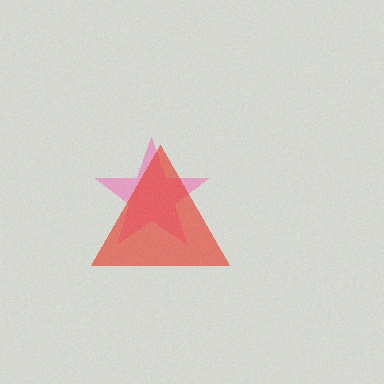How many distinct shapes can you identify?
There are 2 distinct shapes: a pink star, a red triangle.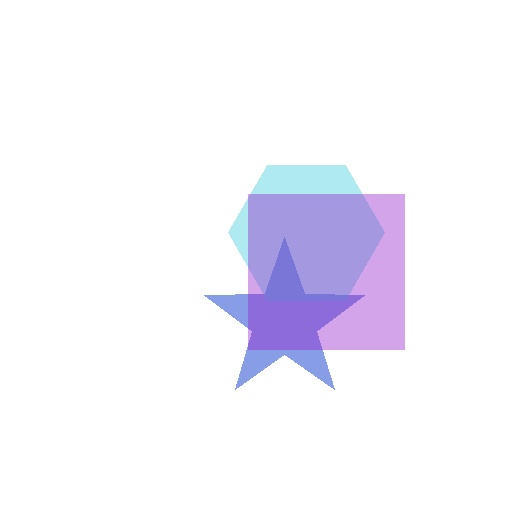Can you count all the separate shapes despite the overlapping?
Yes, there are 3 separate shapes.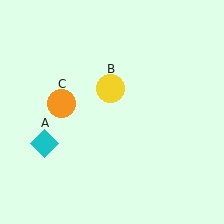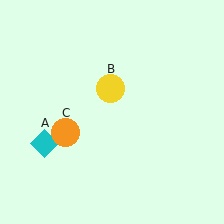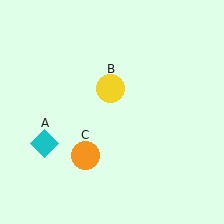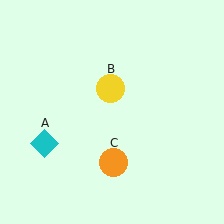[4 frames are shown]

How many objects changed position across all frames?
1 object changed position: orange circle (object C).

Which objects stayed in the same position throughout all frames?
Cyan diamond (object A) and yellow circle (object B) remained stationary.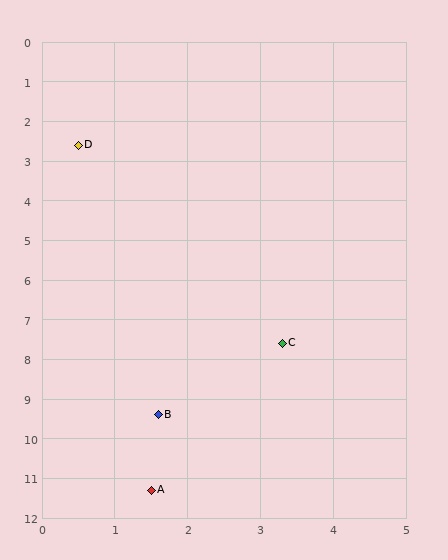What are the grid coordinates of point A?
Point A is at approximately (1.5, 11.3).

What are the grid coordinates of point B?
Point B is at approximately (1.6, 9.4).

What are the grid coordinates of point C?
Point C is at approximately (3.3, 7.6).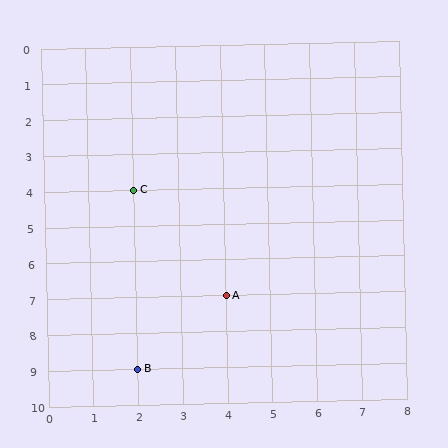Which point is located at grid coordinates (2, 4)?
Point C is at (2, 4).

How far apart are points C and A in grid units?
Points C and A are 2 columns and 3 rows apart (about 3.6 grid units diagonally).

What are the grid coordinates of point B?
Point B is at grid coordinates (2, 9).